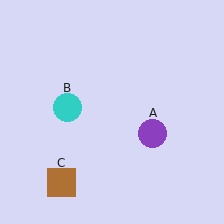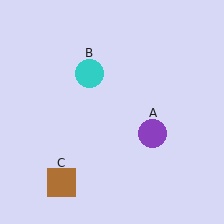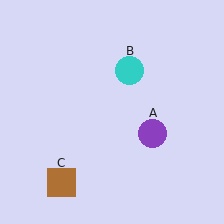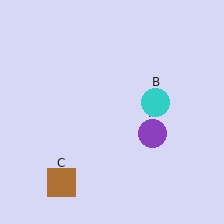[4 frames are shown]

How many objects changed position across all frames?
1 object changed position: cyan circle (object B).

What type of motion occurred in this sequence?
The cyan circle (object B) rotated clockwise around the center of the scene.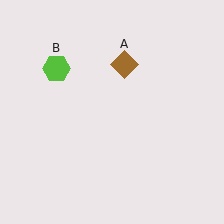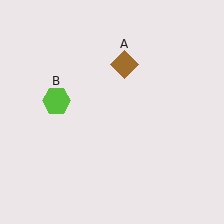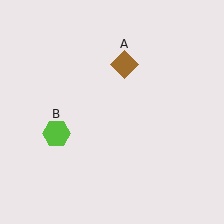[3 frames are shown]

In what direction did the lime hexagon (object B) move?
The lime hexagon (object B) moved down.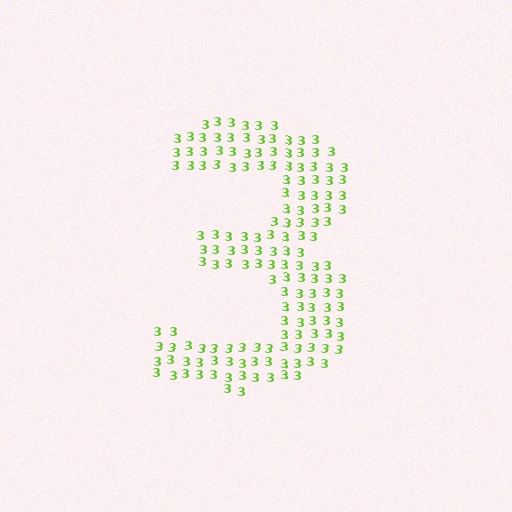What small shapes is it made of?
It is made of small digit 3's.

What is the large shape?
The large shape is the digit 3.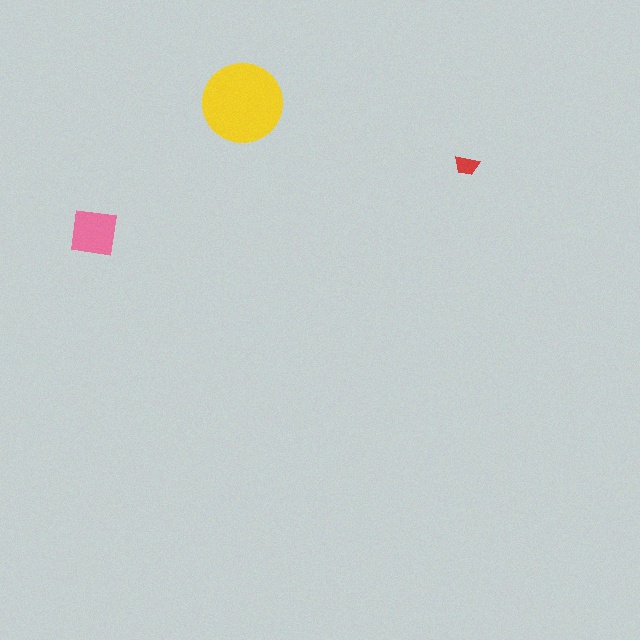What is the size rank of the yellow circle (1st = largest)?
1st.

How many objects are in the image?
There are 3 objects in the image.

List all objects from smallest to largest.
The red trapezoid, the pink square, the yellow circle.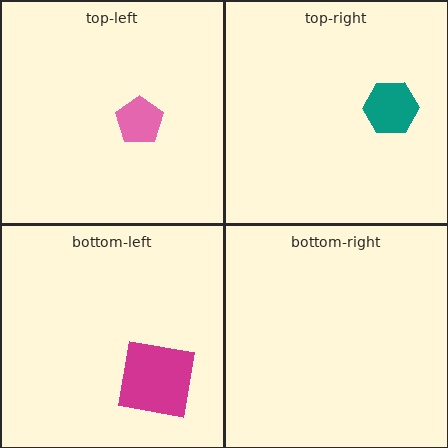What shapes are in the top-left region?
The pink pentagon.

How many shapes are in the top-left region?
1.